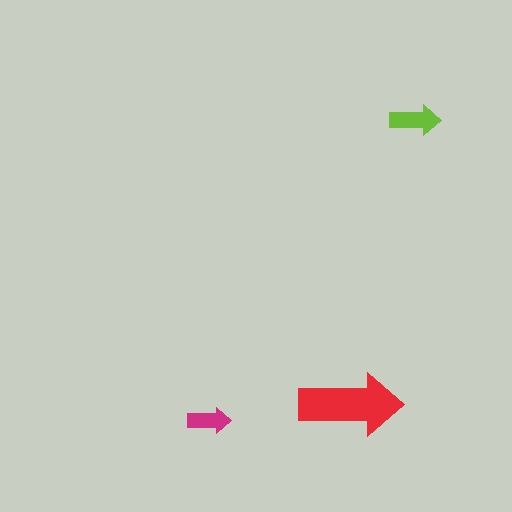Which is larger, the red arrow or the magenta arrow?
The red one.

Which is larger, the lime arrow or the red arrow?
The red one.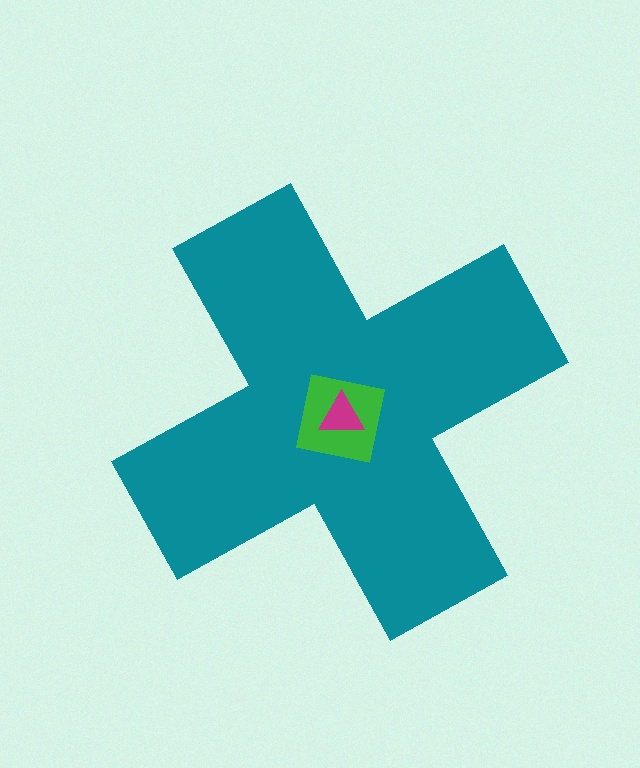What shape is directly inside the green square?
The magenta triangle.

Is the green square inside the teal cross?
Yes.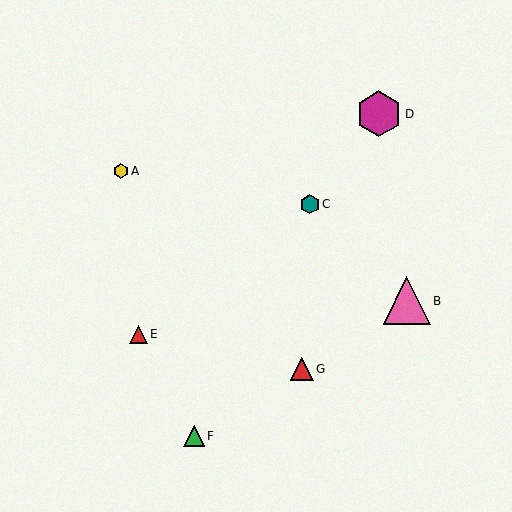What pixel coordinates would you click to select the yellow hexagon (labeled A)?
Click at (121, 171) to select the yellow hexagon A.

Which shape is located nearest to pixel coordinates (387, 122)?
The magenta hexagon (labeled D) at (379, 114) is nearest to that location.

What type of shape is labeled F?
Shape F is a green triangle.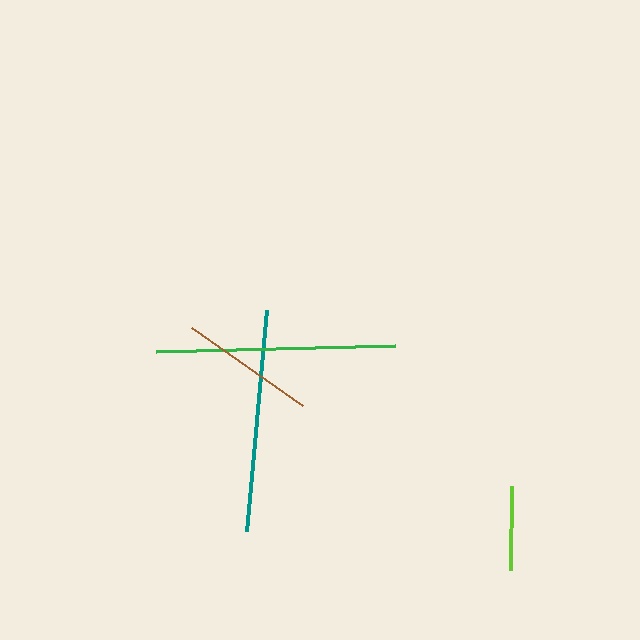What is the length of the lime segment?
The lime segment is approximately 85 pixels long.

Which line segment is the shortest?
The lime line is the shortest at approximately 85 pixels.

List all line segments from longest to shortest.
From longest to shortest: green, teal, brown, lime.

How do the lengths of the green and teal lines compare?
The green and teal lines are approximately the same length.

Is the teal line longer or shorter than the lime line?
The teal line is longer than the lime line.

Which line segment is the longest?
The green line is the longest at approximately 239 pixels.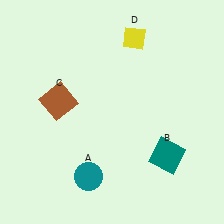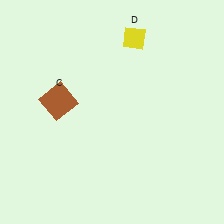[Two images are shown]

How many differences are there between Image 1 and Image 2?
There are 2 differences between the two images.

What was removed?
The teal circle (A), the teal square (B) were removed in Image 2.